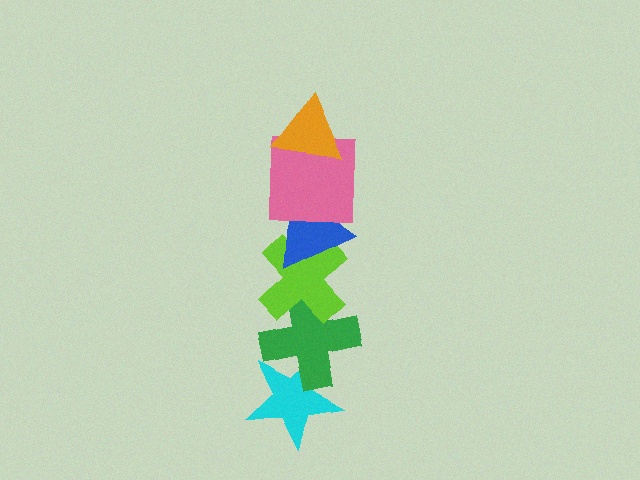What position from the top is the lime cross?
The lime cross is 4th from the top.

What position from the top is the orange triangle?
The orange triangle is 1st from the top.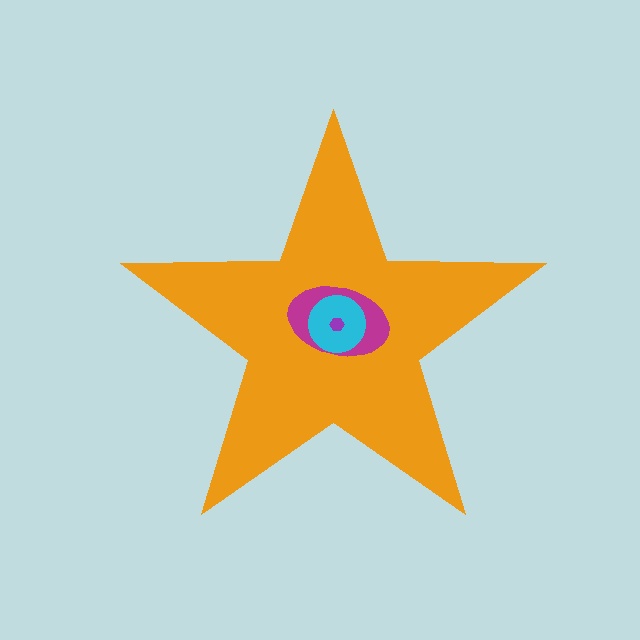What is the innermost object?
The purple hexagon.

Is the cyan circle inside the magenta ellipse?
Yes.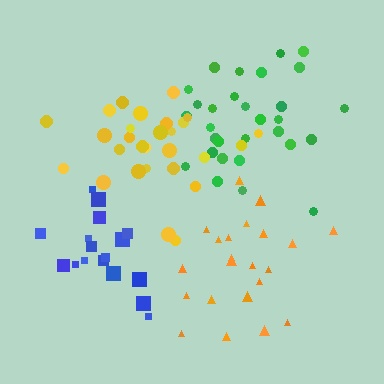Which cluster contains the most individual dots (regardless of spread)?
Green (30).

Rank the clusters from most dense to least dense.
blue, yellow, green, orange.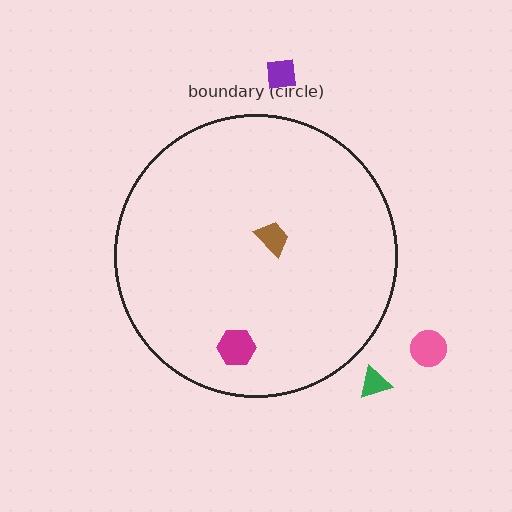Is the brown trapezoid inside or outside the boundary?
Inside.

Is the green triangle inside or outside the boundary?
Outside.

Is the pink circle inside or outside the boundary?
Outside.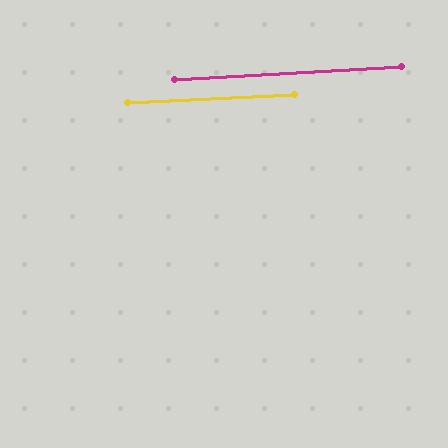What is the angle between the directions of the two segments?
Approximately 1 degree.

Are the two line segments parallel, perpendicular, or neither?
Parallel — their directions differ by only 0.5°.